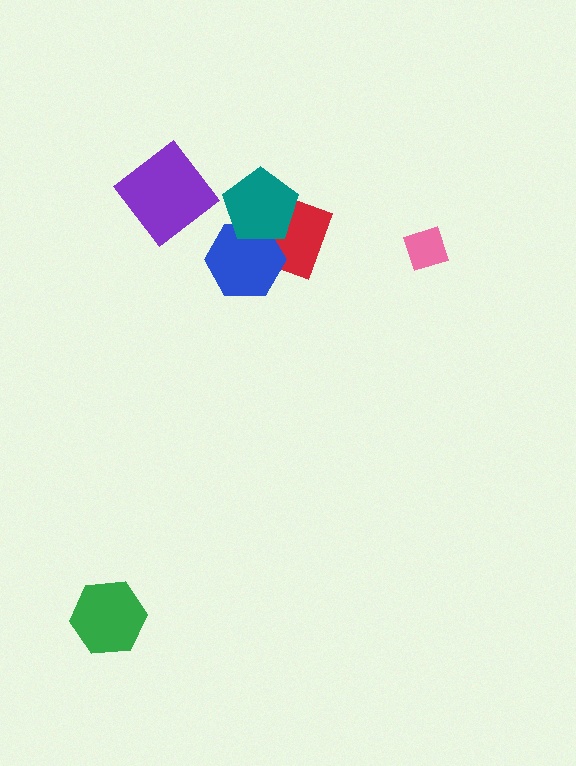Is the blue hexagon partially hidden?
Yes, it is partially covered by another shape.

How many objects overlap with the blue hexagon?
2 objects overlap with the blue hexagon.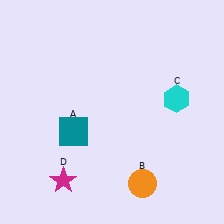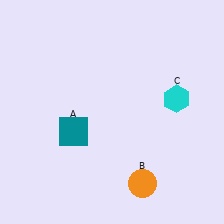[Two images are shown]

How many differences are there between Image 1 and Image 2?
There is 1 difference between the two images.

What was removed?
The magenta star (D) was removed in Image 2.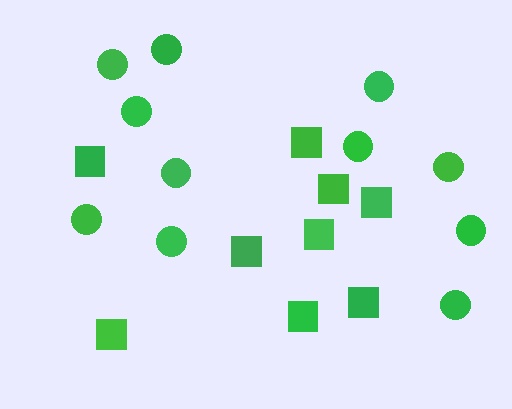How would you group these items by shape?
There are 2 groups: one group of squares (9) and one group of circles (11).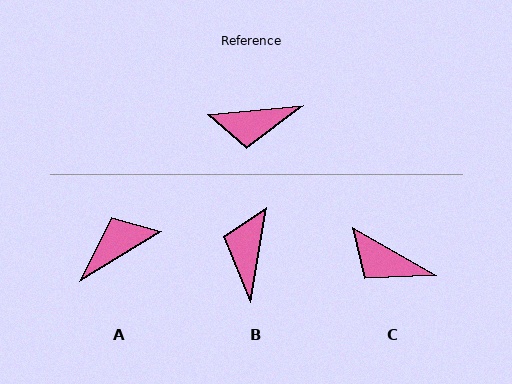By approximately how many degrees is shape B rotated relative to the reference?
Approximately 105 degrees clockwise.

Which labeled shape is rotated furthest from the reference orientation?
A, about 154 degrees away.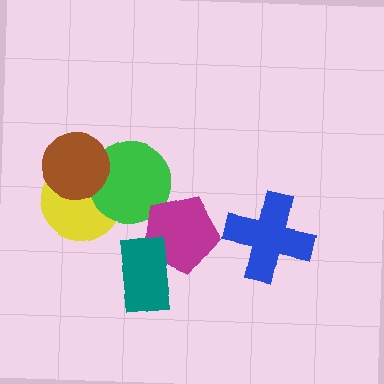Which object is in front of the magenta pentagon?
The teal rectangle is in front of the magenta pentagon.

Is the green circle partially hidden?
Yes, it is partially covered by another shape.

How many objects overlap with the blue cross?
0 objects overlap with the blue cross.